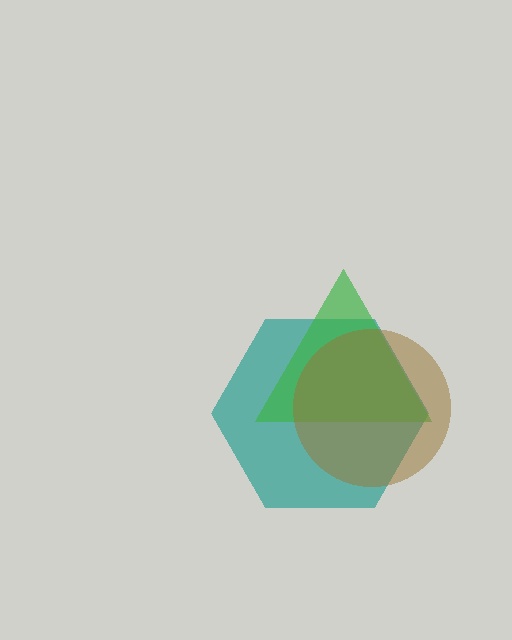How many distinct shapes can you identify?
There are 3 distinct shapes: a teal hexagon, a green triangle, a brown circle.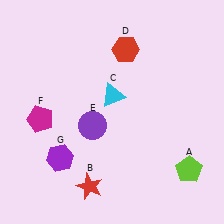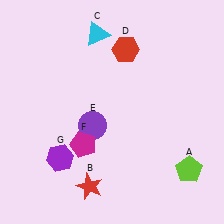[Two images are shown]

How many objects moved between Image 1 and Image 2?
2 objects moved between the two images.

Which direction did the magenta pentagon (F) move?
The magenta pentagon (F) moved right.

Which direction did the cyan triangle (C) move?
The cyan triangle (C) moved up.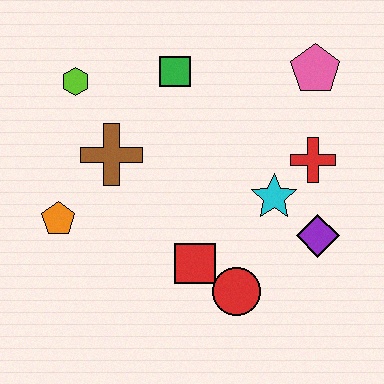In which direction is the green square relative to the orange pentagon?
The green square is above the orange pentagon.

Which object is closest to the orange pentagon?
The brown cross is closest to the orange pentagon.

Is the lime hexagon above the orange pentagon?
Yes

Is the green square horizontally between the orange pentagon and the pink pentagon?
Yes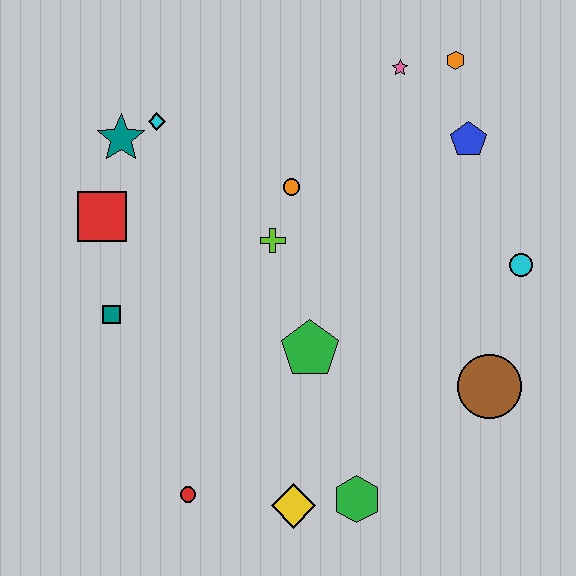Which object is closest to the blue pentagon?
The orange hexagon is closest to the blue pentagon.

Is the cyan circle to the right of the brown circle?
Yes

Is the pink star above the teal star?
Yes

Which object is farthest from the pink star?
The red circle is farthest from the pink star.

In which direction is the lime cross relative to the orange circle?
The lime cross is below the orange circle.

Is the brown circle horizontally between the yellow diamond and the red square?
No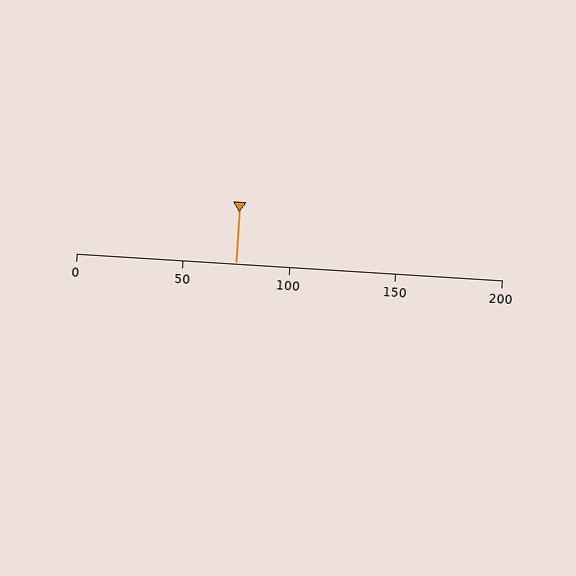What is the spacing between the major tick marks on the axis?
The major ticks are spaced 50 apart.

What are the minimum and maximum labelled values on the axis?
The axis runs from 0 to 200.